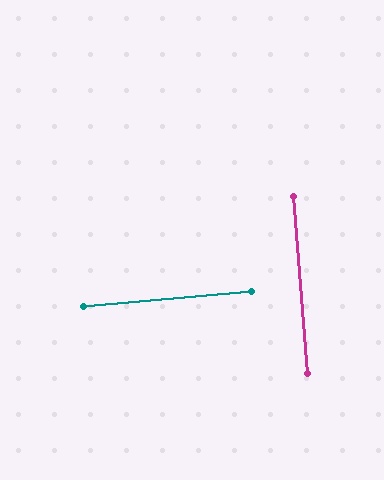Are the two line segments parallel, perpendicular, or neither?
Perpendicular — they meet at approximately 90°.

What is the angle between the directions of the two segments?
Approximately 90 degrees.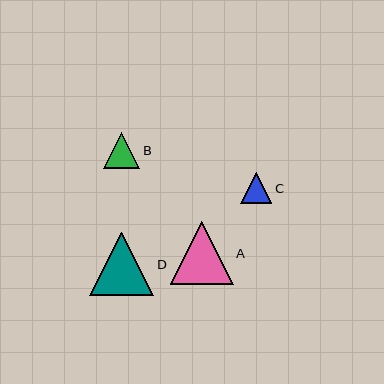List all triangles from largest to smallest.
From largest to smallest: D, A, B, C.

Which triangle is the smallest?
Triangle C is the smallest with a size of approximately 31 pixels.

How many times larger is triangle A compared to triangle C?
Triangle A is approximately 2.0 times the size of triangle C.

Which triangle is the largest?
Triangle D is the largest with a size of approximately 64 pixels.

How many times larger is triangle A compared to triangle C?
Triangle A is approximately 2.0 times the size of triangle C.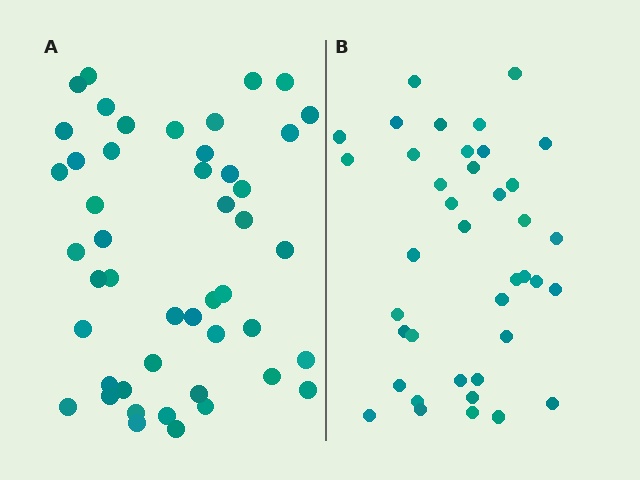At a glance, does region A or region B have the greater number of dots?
Region A (the left region) has more dots.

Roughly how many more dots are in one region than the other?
Region A has roughly 8 or so more dots than region B.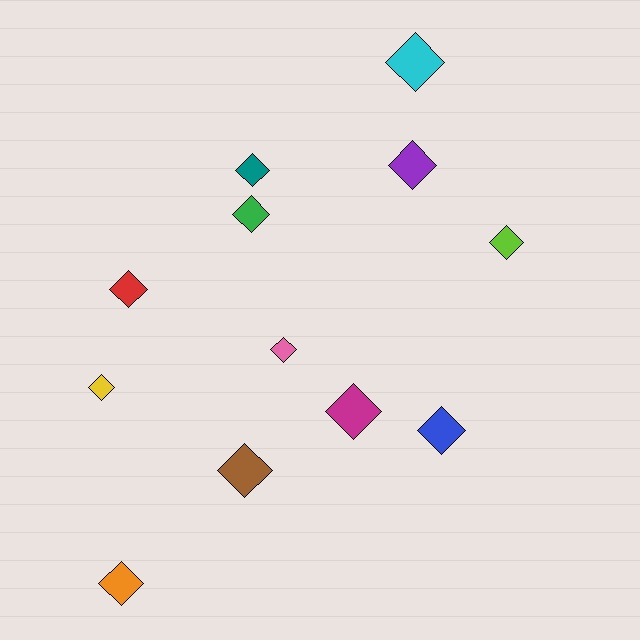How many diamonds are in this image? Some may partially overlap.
There are 12 diamonds.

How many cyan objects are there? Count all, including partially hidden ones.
There is 1 cyan object.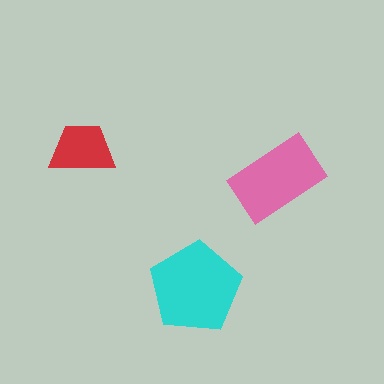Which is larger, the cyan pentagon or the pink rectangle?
The cyan pentagon.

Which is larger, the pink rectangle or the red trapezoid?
The pink rectangle.